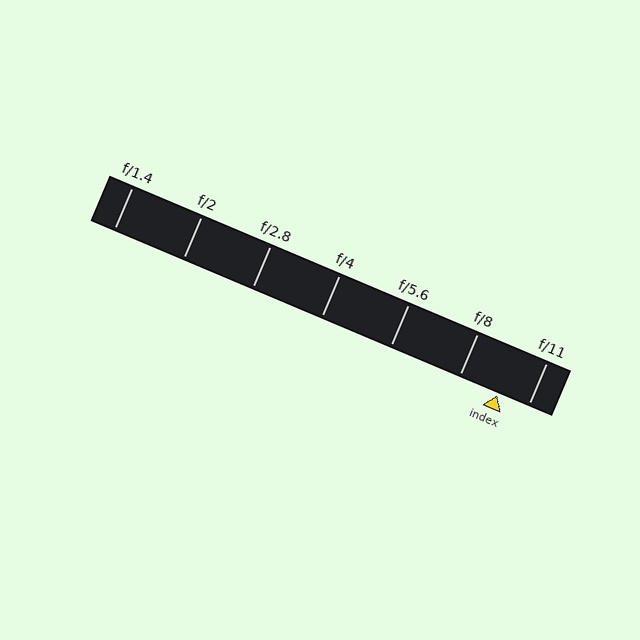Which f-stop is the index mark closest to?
The index mark is closest to f/11.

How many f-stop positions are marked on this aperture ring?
There are 7 f-stop positions marked.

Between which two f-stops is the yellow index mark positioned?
The index mark is between f/8 and f/11.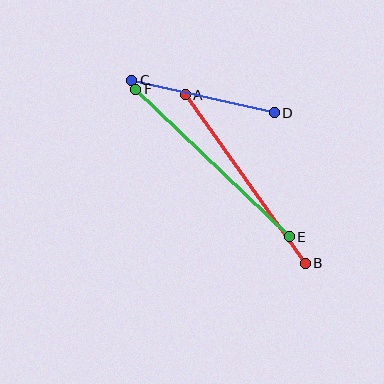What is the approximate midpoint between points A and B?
The midpoint is at approximately (245, 179) pixels.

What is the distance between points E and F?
The distance is approximately 213 pixels.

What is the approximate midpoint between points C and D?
The midpoint is at approximately (203, 96) pixels.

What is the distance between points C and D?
The distance is approximately 146 pixels.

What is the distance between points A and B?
The distance is approximately 207 pixels.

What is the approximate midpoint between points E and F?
The midpoint is at approximately (213, 163) pixels.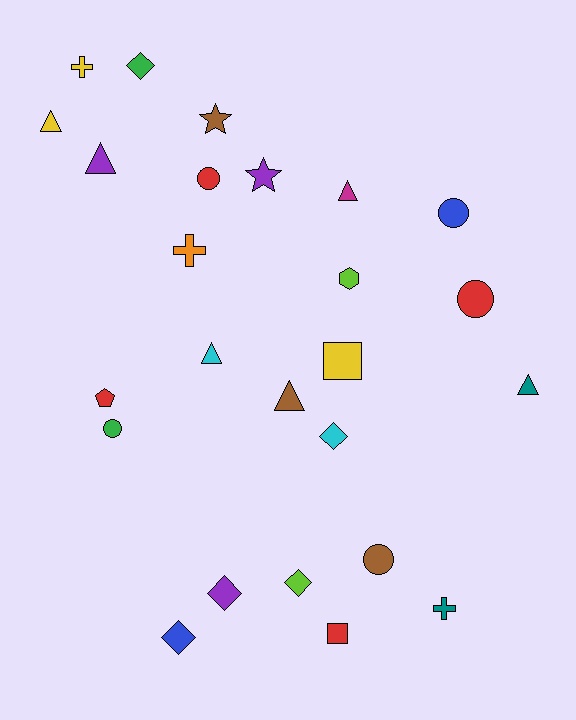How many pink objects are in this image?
There are no pink objects.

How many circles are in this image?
There are 5 circles.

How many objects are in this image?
There are 25 objects.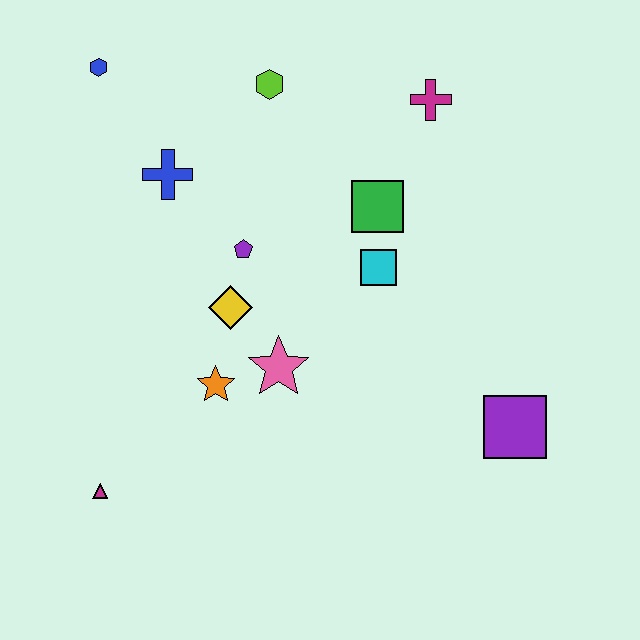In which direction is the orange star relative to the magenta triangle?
The orange star is to the right of the magenta triangle.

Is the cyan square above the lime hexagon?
No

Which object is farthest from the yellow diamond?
The purple square is farthest from the yellow diamond.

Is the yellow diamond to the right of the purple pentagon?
No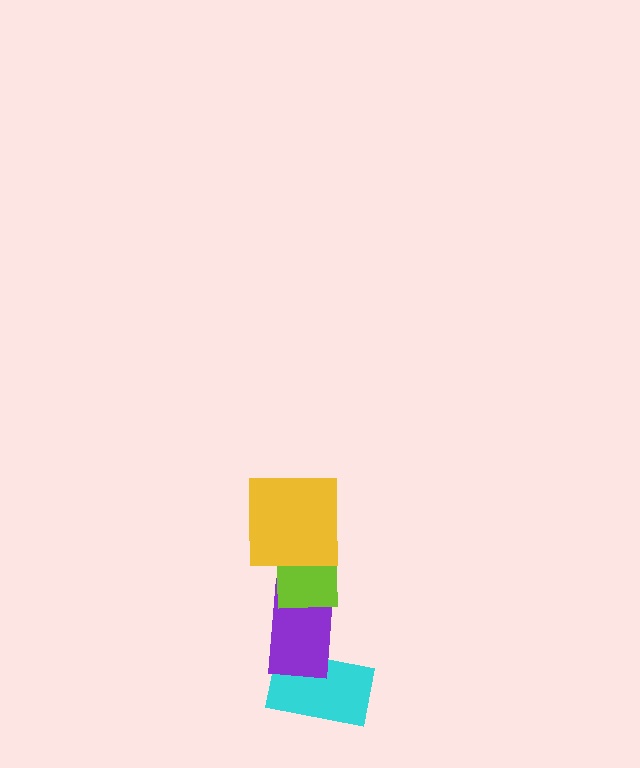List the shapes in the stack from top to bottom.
From top to bottom: the yellow square, the lime square, the purple rectangle, the cyan rectangle.